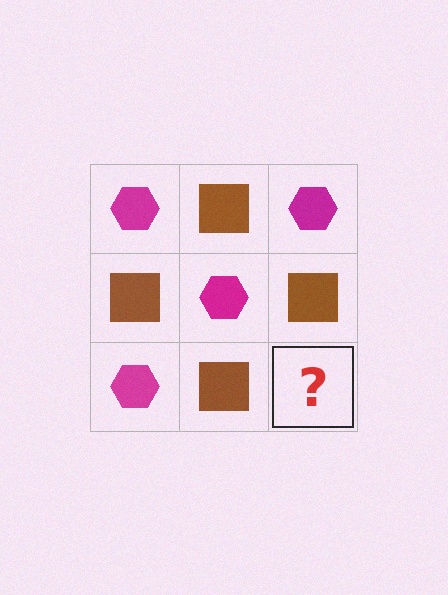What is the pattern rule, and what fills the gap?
The rule is that it alternates magenta hexagon and brown square in a checkerboard pattern. The gap should be filled with a magenta hexagon.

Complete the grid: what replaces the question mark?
The question mark should be replaced with a magenta hexagon.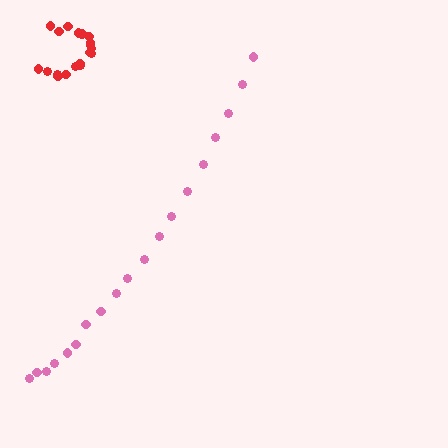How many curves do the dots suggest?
There are 2 distinct paths.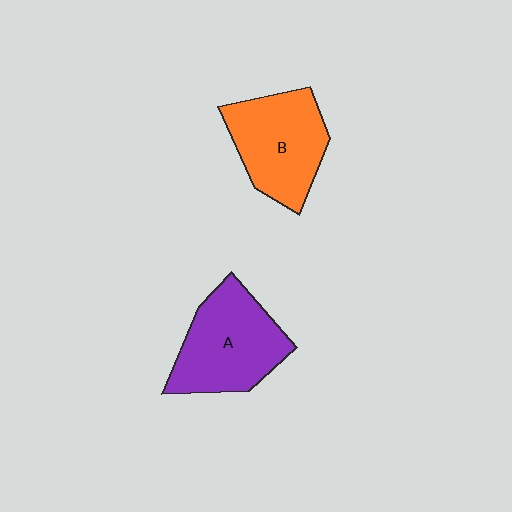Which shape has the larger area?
Shape A (purple).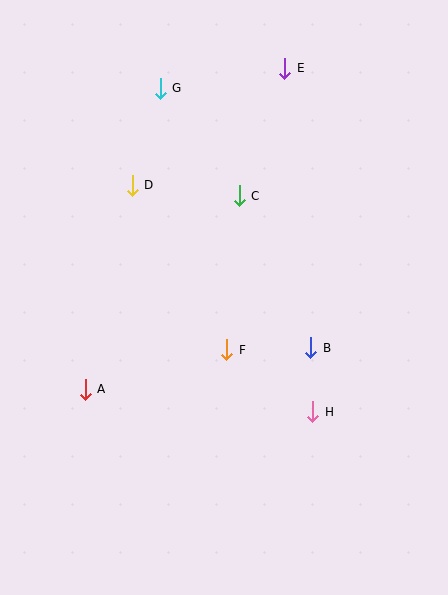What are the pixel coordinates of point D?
Point D is at (132, 185).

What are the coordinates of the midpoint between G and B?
The midpoint between G and B is at (235, 218).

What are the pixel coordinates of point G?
Point G is at (160, 88).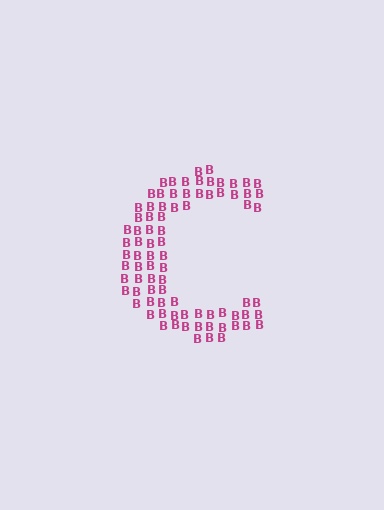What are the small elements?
The small elements are letter B's.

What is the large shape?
The large shape is the letter C.